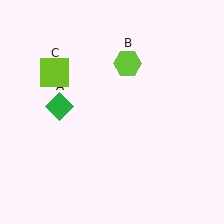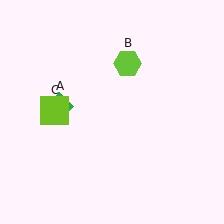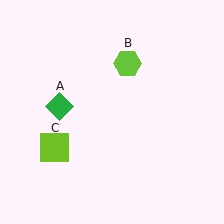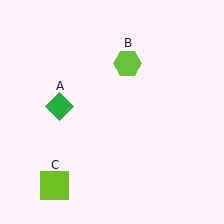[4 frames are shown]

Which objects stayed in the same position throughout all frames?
Green diamond (object A) and lime hexagon (object B) remained stationary.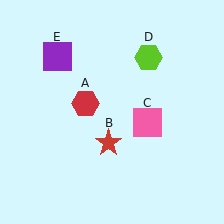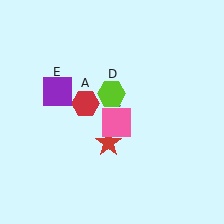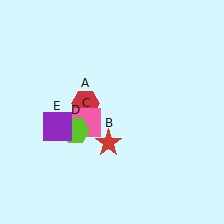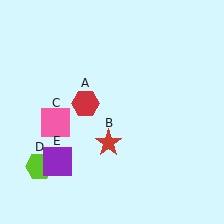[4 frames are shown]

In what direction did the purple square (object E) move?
The purple square (object E) moved down.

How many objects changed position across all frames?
3 objects changed position: pink square (object C), lime hexagon (object D), purple square (object E).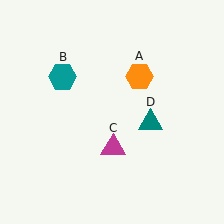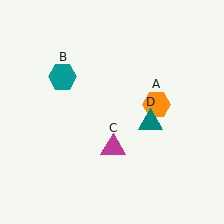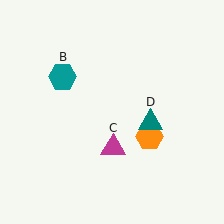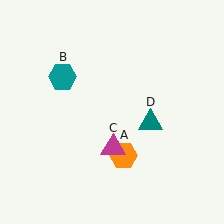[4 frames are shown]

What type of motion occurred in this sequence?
The orange hexagon (object A) rotated clockwise around the center of the scene.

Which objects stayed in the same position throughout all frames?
Teal hexagon (object B) and magenta triangle (object C) and teal triangle (object D) remained stationary.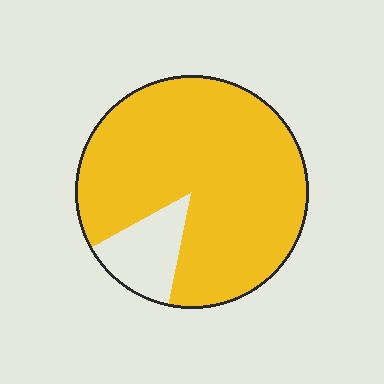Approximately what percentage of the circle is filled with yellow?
Approximately 85%.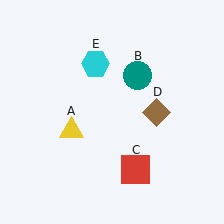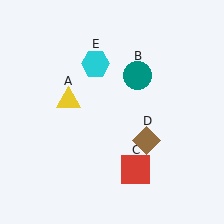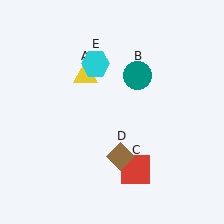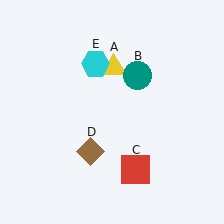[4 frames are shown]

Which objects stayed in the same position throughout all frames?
Teal circle (object B) and red square (object C) and cyan hexagon (object E) remained stationary.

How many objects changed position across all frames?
2 objects changed position: yellow triangle (object A), brown diamond (object D).